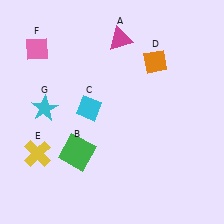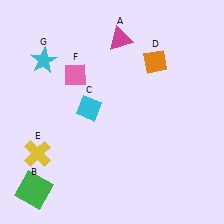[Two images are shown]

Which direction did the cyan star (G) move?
The cyan star (G) moved up.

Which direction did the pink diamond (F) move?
The pink diamond (F) moved right.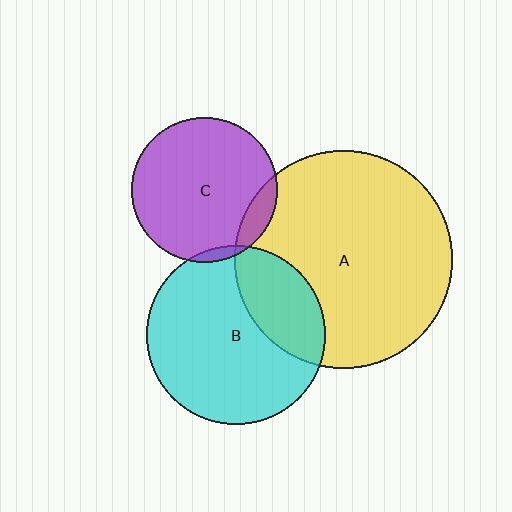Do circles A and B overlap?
Yes.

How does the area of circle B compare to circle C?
Approximately 1.5 times.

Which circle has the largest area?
Circle A (yellow).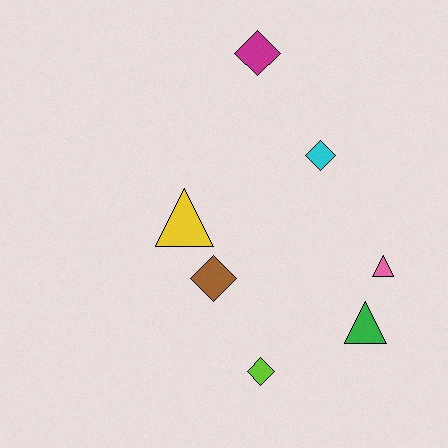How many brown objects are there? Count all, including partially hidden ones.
There is 1 brown object.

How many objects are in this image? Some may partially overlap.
There are 7 objects.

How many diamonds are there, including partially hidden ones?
There are 4 diamonds.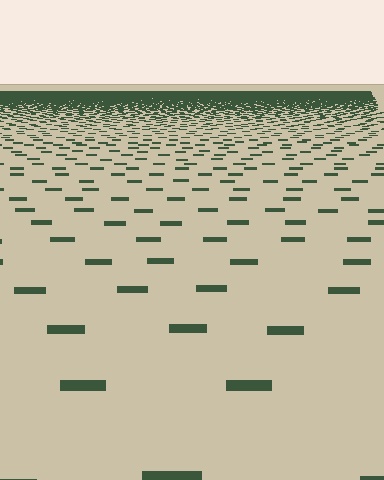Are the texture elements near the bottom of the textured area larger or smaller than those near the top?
Larger. Near the bottom, elements are closer to the viewer and appear at a bigger on-screen size.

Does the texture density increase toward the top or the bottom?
Density increases toward the top.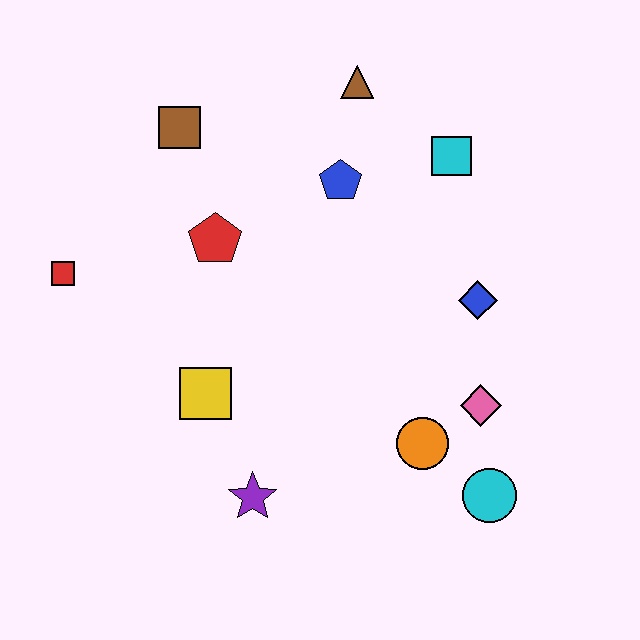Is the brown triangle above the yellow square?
Yes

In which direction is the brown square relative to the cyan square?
The brown square is to the left of the cyan square.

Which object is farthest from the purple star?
The brown triangle is farthest from the purple star.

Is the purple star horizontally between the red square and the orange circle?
Yes